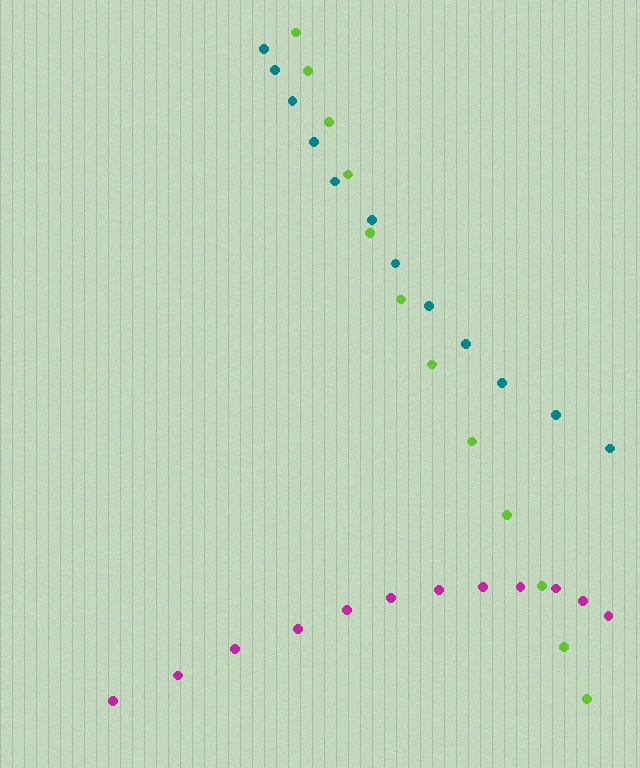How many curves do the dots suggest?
There are 3 distinct paths.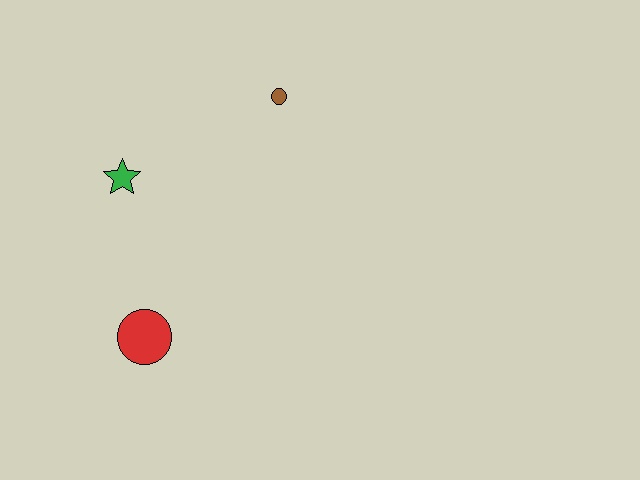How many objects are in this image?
There are 3 objects.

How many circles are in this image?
There are 2 circles.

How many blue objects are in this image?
There are no blue objects.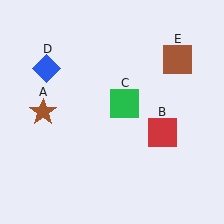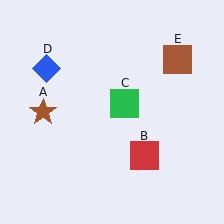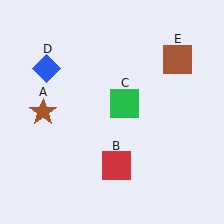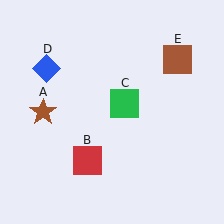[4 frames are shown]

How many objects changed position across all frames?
1 object changed position: red square (object B).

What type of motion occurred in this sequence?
The red square (object B) rotated clockwise around the center of the scene.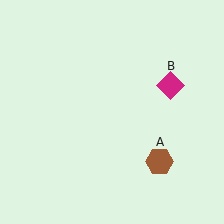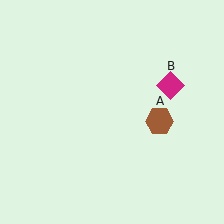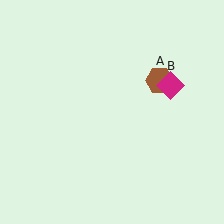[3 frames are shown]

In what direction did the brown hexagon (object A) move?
The brown hexagon (object A) moved up.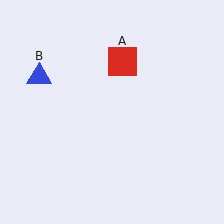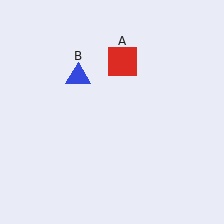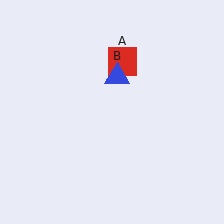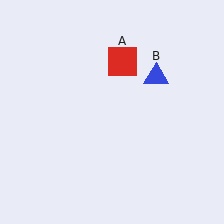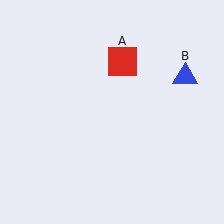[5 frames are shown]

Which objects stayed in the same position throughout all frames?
Red square (object A) remained stationary.